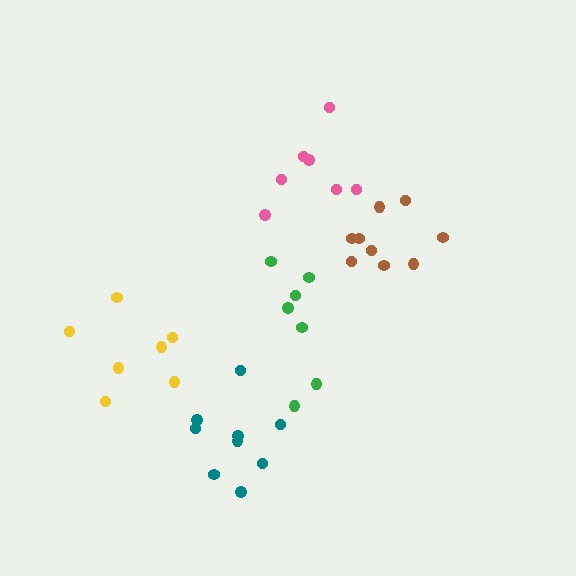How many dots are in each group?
Group 1: 9 dots, Group 2: 7 dots, Group 3: 7 dots, Group 4: 9 dots, Group 5: 7 dots (39 total).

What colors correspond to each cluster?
The clusters are colored: brown, green, pink, teal, yellow.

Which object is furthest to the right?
The brown cluster is rightmost.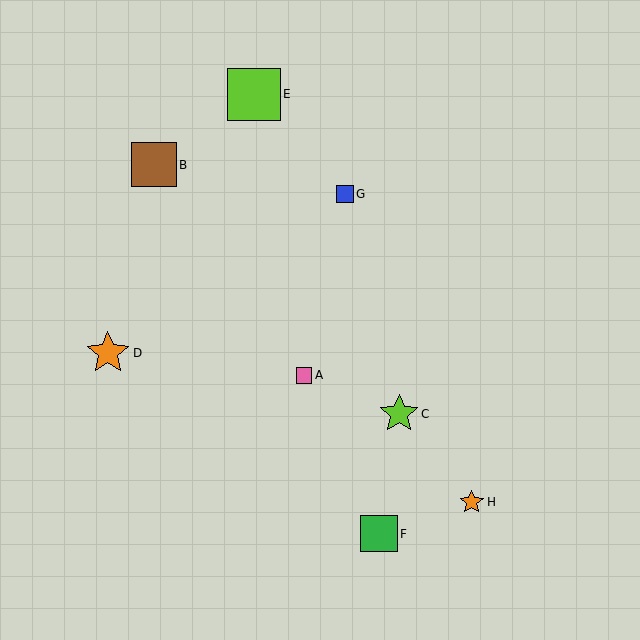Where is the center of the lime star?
The center of the lime star is at (399, 414).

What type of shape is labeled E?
Shape E is a lime square.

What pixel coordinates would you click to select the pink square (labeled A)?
Click at (304, 375) to select the pink square A.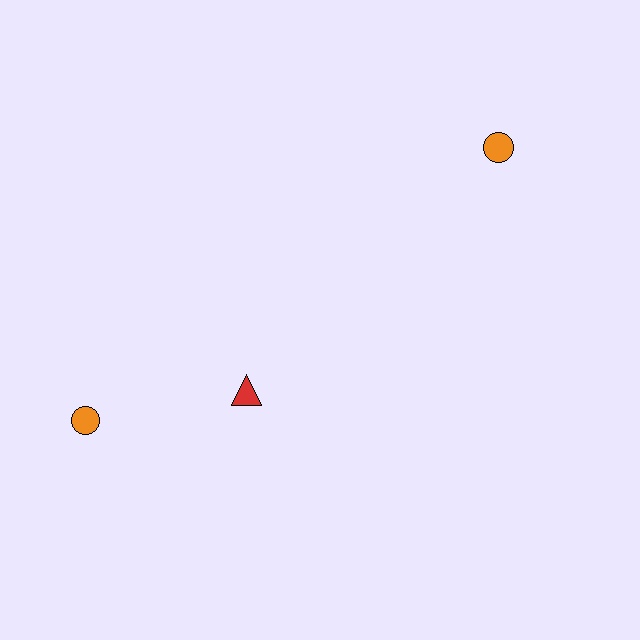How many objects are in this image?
There are 3 objects.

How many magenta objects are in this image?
There are no magenta objects.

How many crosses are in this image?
There are no crosses.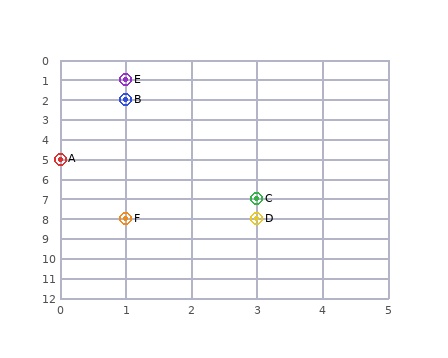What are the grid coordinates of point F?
Point F is at grid coordinates (1, 8).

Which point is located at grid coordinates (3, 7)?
Point C is at (3, 7).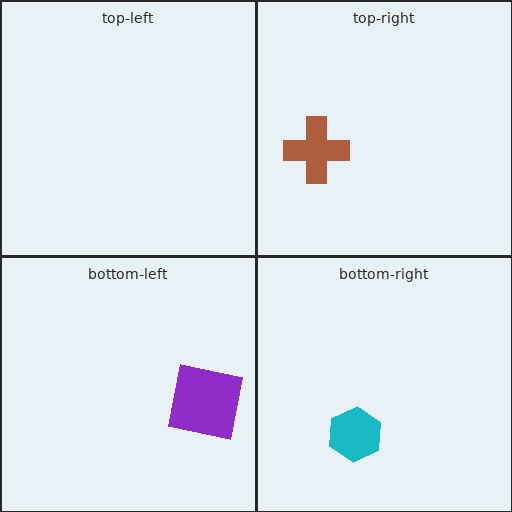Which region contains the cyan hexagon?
The bottom-right region.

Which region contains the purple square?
The bottom-left region.